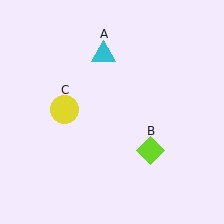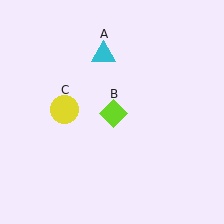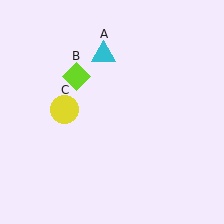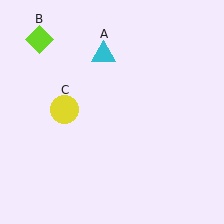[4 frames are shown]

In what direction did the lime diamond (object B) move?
The lime diamond (object B) moved up and to the left.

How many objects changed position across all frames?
1 object changed position: lime diamond (object B).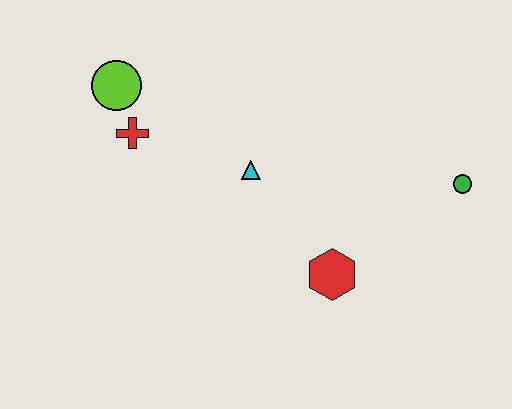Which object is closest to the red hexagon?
The cyan triangle is closest to the red hexagon.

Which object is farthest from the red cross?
The green circle is farthest from the red cross.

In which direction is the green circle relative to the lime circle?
The green circle is to the right of the lime circle.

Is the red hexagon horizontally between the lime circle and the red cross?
No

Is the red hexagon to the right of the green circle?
No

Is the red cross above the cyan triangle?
Yes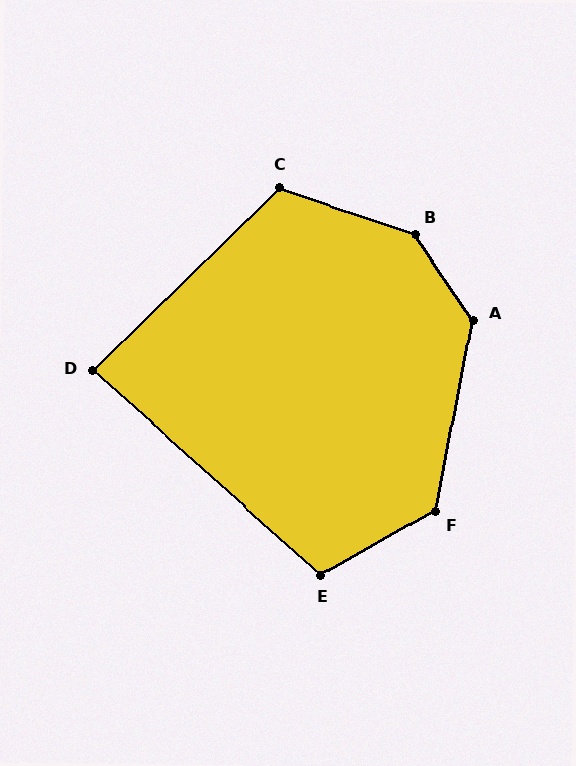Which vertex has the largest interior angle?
B, at approximately 143 degrees.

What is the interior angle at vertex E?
Approximately 109 degrees (obtuse).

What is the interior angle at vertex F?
Approximately 130 degrees (obtuse).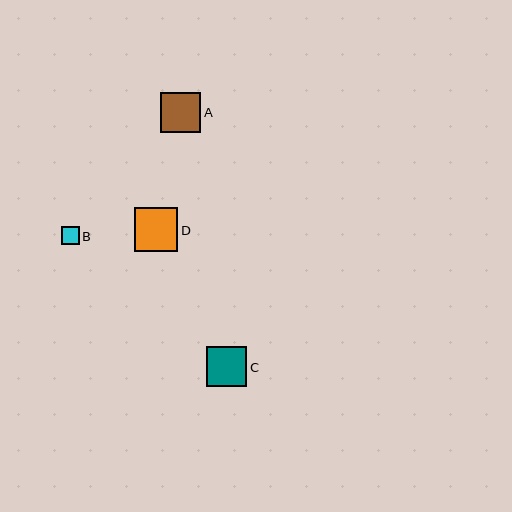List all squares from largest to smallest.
From largest to smallest: D, C, A, B.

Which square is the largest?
Square D is the largest with a size of approximately 44 pixels.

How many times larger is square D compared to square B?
Square D is approximately 2.5 times the size of square B.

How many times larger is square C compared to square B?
Square C is approximately 2.3 times the size of square B.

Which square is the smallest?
Square B is the smallest with a size of approximately 18 pixels.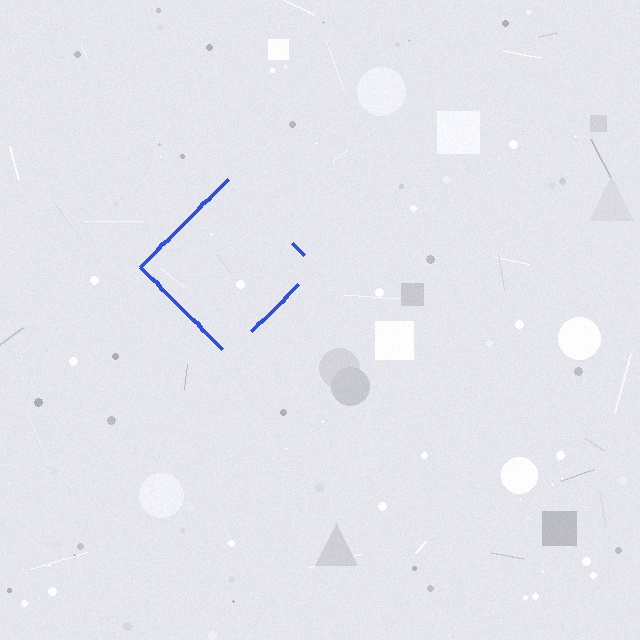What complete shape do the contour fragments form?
The contour fragments form a diamond.